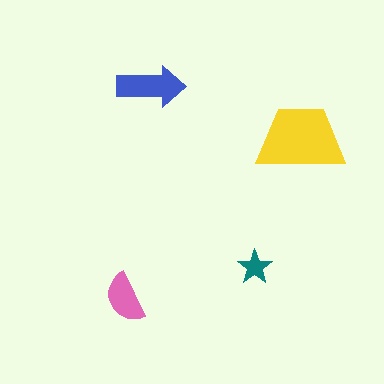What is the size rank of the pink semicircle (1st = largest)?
3rd.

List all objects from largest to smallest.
The yellow trapezoid, the blue arrow, the pink semicircle, the teal star.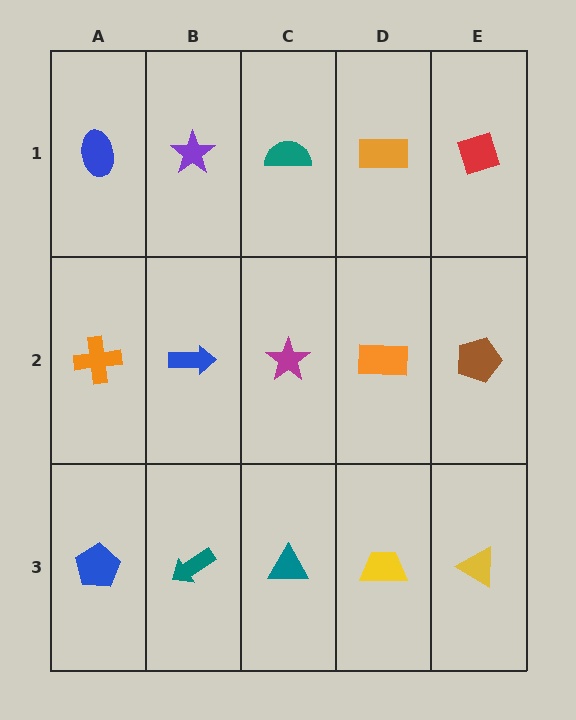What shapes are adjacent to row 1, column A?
An orange cross (row 2, column A), a purple star (row 1, column B).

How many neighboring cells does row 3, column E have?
2.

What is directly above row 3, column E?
A brown pentagon.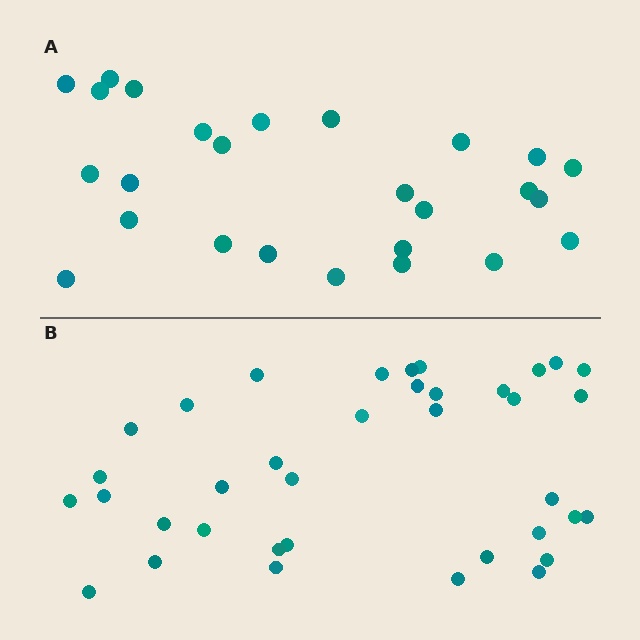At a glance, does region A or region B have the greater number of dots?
Region B (the bottom region) has more dots.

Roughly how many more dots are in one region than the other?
Region B has roughly 12 or so more dots than region A.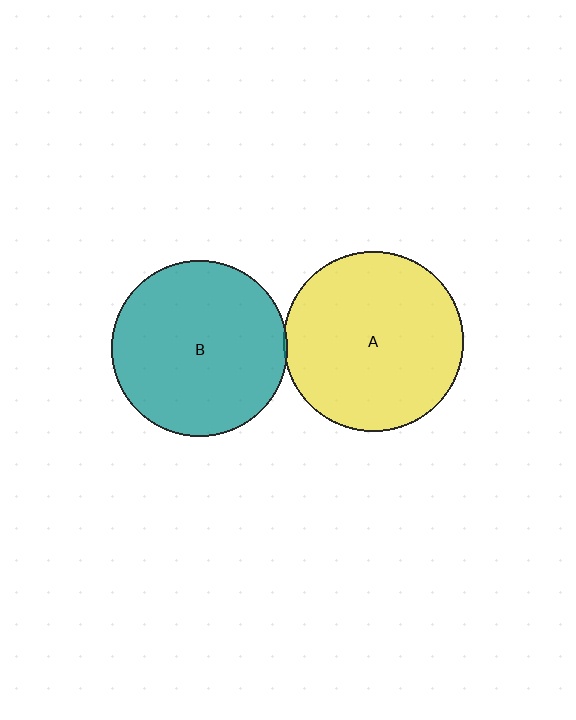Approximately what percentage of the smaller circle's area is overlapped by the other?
Approximately 5%.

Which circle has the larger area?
Circle A (yellow).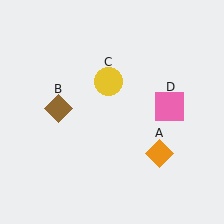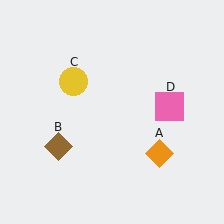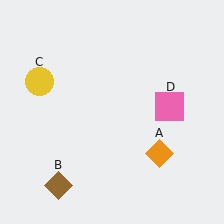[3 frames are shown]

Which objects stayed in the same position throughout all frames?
Orange diamond (object A) and pink square (object D) remained stationary.